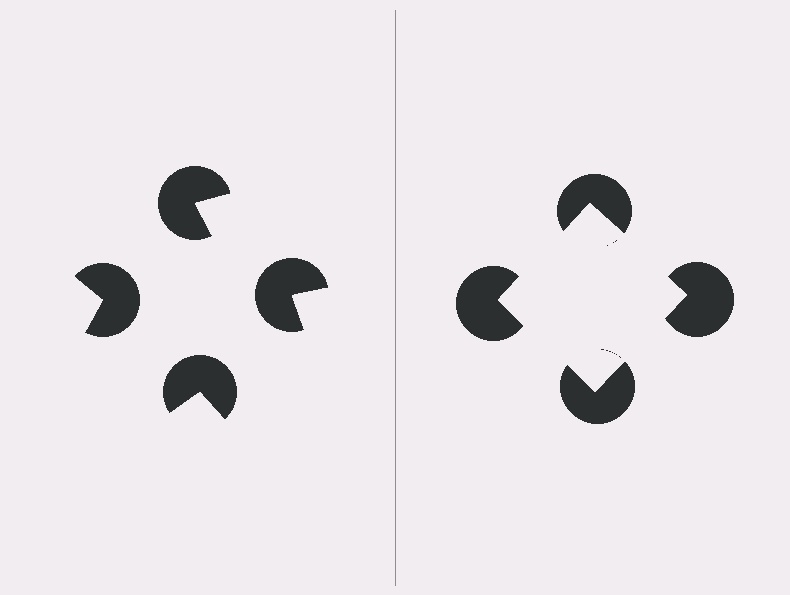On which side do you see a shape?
An illusory square appears on the right side. On the left side the wedge cuts are rotated, so no coherent shape forms.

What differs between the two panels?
The pac-man discs are positioned identically on both sides; only the wedge orientations differ. On the right they align to a square; on the left they are misaligned.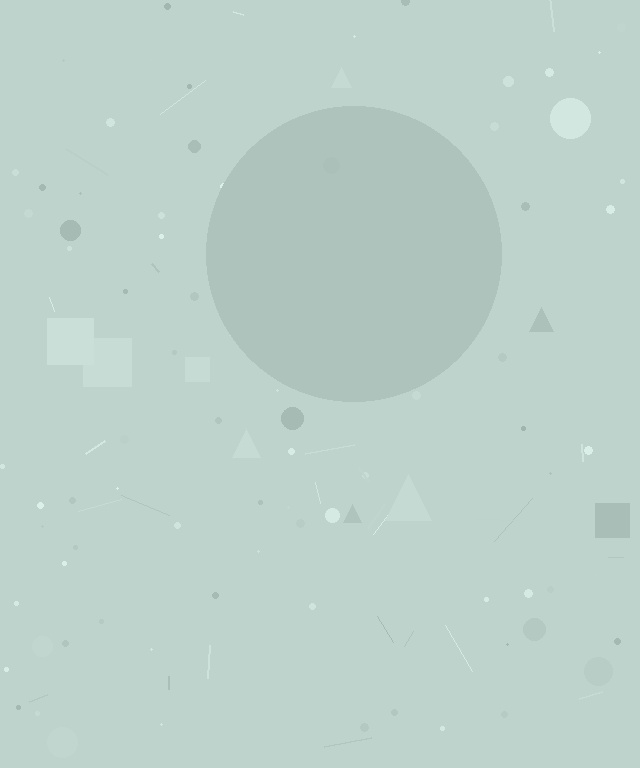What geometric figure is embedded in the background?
A circle is embedded in the background.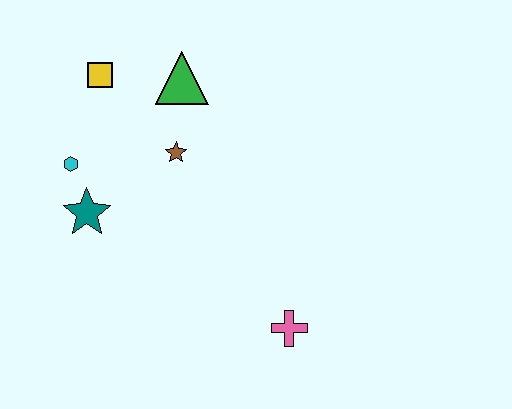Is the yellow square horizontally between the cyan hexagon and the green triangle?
Yes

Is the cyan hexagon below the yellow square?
Yes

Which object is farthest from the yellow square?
The pink cross is farthest from the yellow square.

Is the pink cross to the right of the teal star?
Yes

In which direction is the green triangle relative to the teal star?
The green triangle is above the teal star.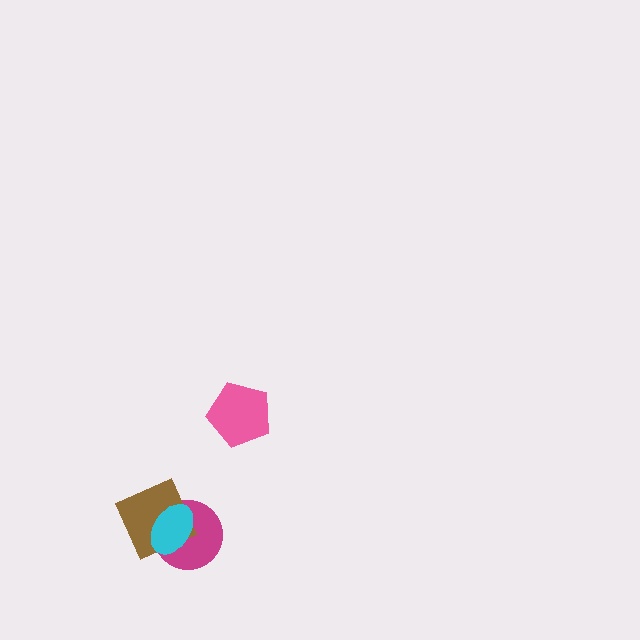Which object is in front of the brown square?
The cyan ellipse is in front of the brown square.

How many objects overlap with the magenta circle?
2 objects overlap with the magenta circle.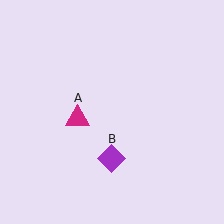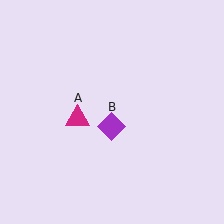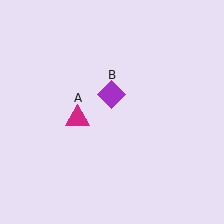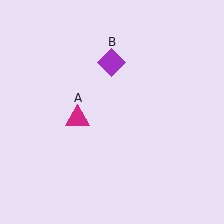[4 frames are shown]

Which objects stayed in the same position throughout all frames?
Magenta triangle (object A) remained stationary.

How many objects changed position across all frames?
1 object changed position: purple diamond (object B).